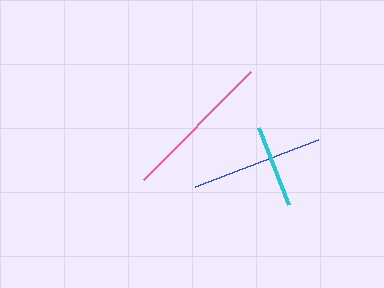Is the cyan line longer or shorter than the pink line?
The pink line is longer than the cyan line.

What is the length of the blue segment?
The blue segment is approximately 132 pixels long.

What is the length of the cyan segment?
The cyan segment is approximately 83 pixels long.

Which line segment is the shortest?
The cyan line is the shortest at approximately 83 pixels.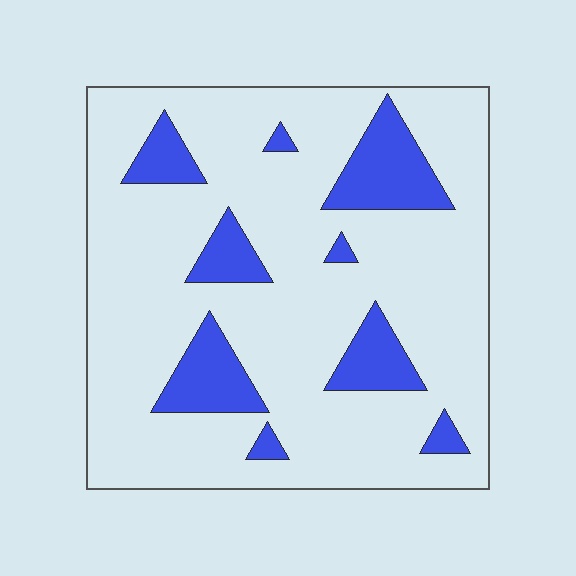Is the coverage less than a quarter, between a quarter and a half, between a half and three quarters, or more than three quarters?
Less than a quarter.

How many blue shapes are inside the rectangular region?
9.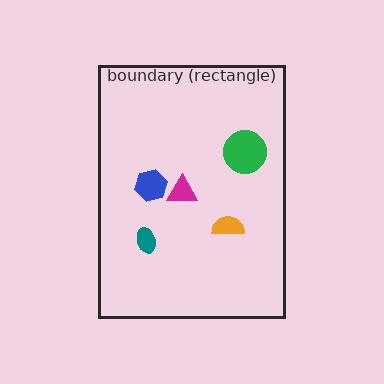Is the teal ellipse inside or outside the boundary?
Inside.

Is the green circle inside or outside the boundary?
Inside.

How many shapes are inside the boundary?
5 inside, 0 outside.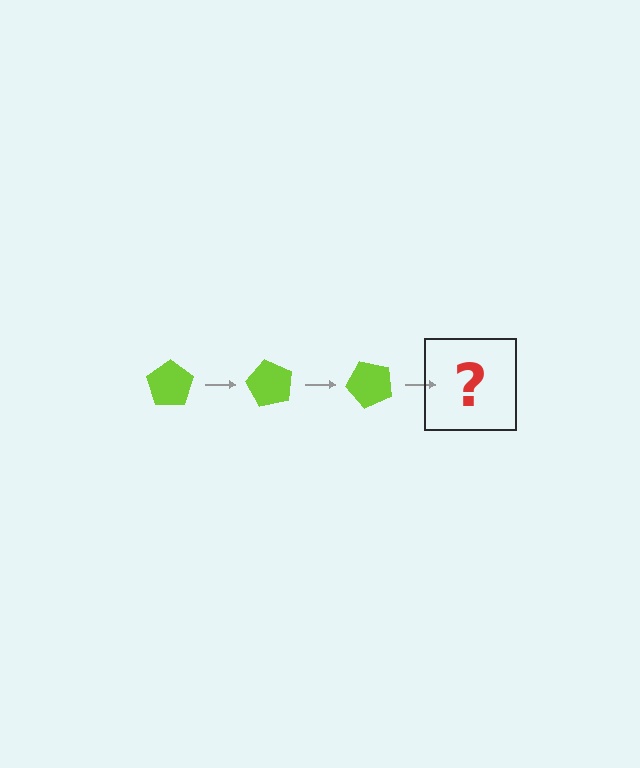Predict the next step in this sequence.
The next step is a lime pentagon rotated 180 degrees.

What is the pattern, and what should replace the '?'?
The pattern is that the pentagon rotates 60 degrees each step. The '?' should be a lime pentagon rotated 180 degrees.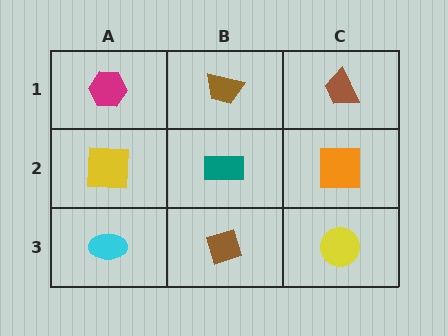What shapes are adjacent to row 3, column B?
A teal rectangle (row 2, column B), a cyan ellipse (row 3, column A), a yellow circle (row 3, column C).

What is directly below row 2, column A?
A cyan ellipse.